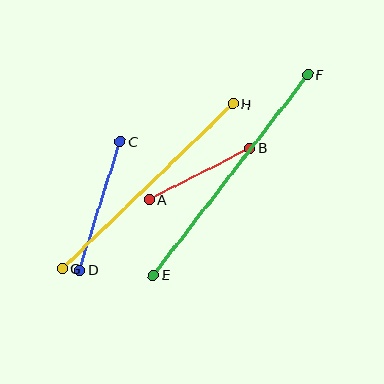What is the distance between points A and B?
The distance is approximately 114 pixels.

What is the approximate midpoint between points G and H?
The midpoint is at approximately (148, 186) pixels.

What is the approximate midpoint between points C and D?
The midpoint is at approximately (100, 206) pixels.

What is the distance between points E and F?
The distance is approximately 253 pixels.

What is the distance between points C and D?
The distance is approximately 134 pixels.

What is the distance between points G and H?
The distance is approximately 237 pixels.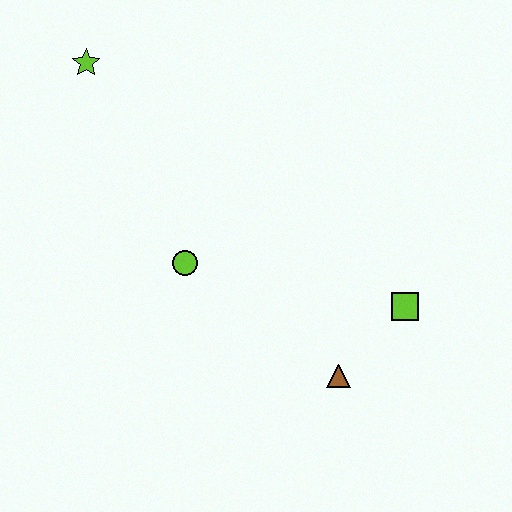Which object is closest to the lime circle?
The brown triangle is closest to the lime circle.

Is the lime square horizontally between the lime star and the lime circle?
No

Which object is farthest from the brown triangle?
The lime star is farthest from the brown triangle.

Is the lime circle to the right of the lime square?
No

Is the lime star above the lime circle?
Yes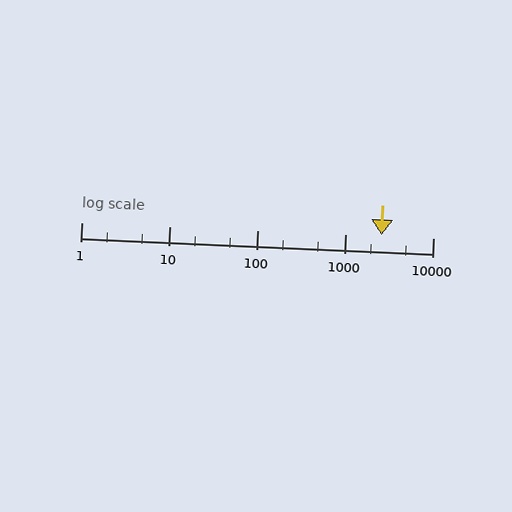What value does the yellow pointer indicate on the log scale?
The pointer indicates approximately 2600.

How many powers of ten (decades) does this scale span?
The scale spans 4 decades, from 1 to 10000.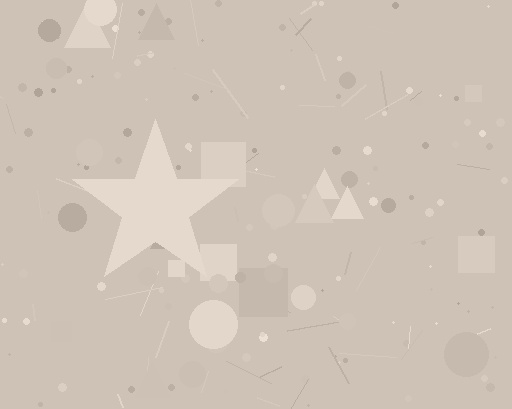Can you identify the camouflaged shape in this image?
The camouflaged shape is a star.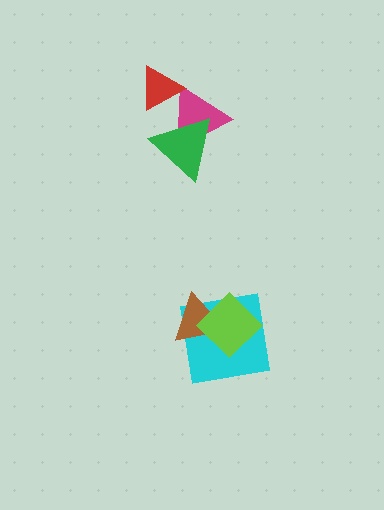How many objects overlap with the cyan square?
2 objects overlap with the cyan square.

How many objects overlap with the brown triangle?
2 objects overlap with the brown triangle.